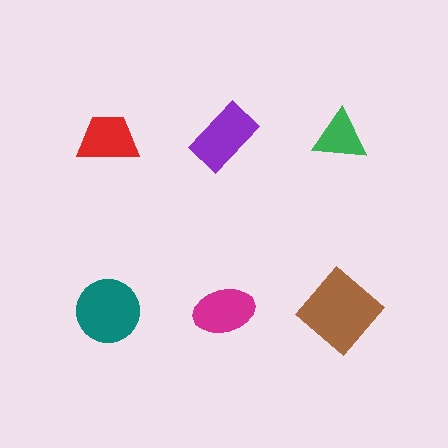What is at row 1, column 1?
A red trapezoid.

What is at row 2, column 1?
A teal circle.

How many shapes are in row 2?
3 shapes.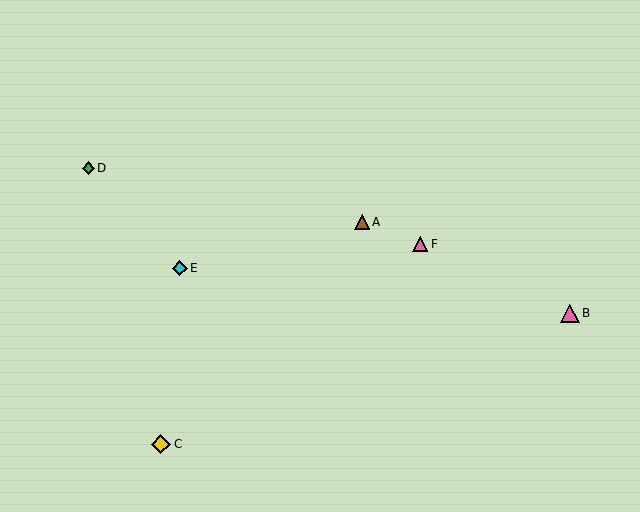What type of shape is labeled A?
Shape A is a brown triangle.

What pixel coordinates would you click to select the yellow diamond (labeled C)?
Click at (161, 444) to select the yellow diamond C.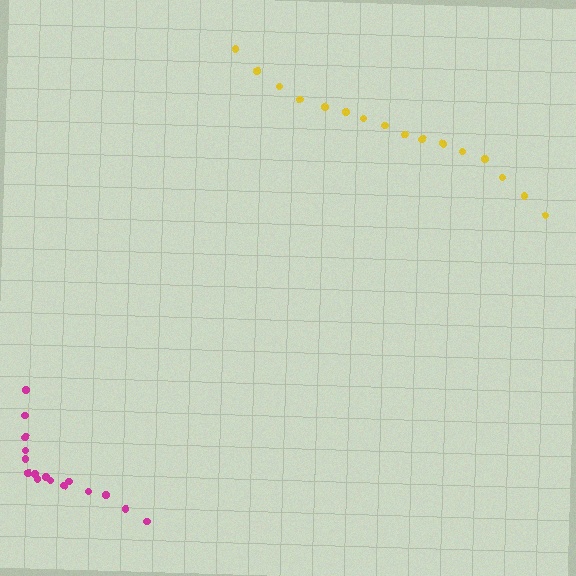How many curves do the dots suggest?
There are 2 distinct paths.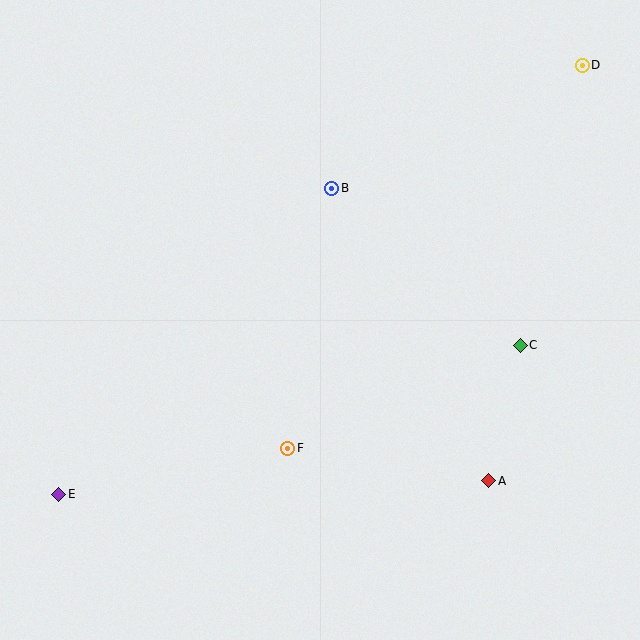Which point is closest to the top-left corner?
Point B is closest to the top-left corner.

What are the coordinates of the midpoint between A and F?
The midpoint between A and F is at (388, 465).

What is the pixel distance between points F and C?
The distance between F and C is 254 pixels.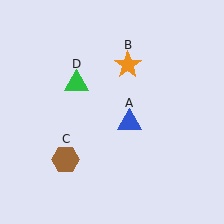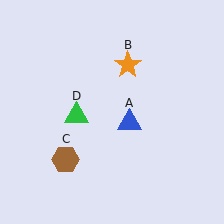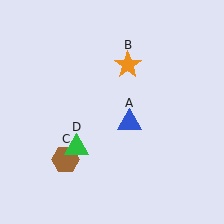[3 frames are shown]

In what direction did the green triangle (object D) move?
The green triangle (object D) moved down.